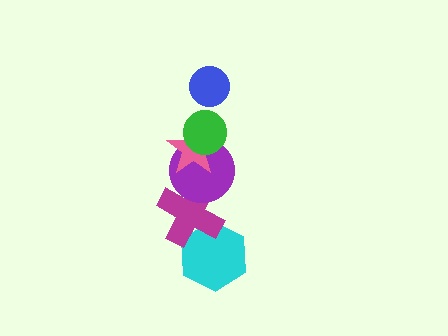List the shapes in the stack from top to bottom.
From top to bottom: the blue circle, the green circle, the pink star, the purple circle, the magenta cross, the cyan hexagon.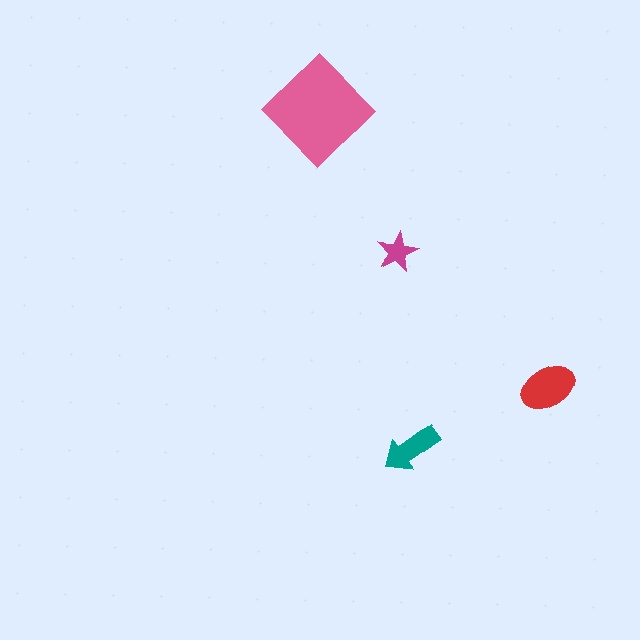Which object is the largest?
The pink diamond.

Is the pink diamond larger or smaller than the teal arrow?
Larger.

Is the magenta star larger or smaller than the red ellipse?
Smaller.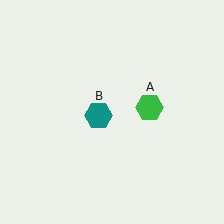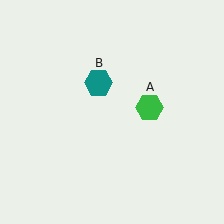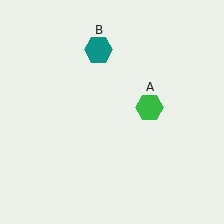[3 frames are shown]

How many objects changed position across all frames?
1 object changed position: teal hexagon (object B).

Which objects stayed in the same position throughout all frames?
Green hexagon (object A) remained stationary.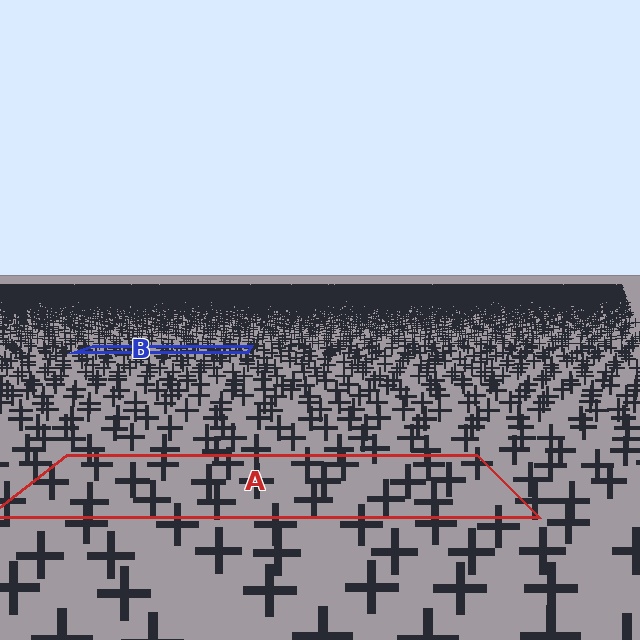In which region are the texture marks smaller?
The texture marks are smaller in region B, because it is farther away.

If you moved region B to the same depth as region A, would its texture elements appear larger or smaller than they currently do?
They would appear larger. At a closer depth, the same texture elements are projected at a bigger on-screen size.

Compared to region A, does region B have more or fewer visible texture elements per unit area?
Region B has more texture elements per unit area — they are packed more densely because it is farther away.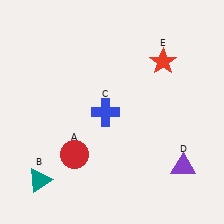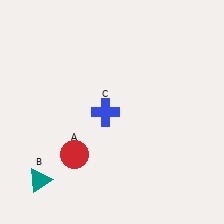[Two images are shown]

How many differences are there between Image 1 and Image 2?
There are 2 differences between the two images.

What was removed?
The purple triangle (D), the red star (E) were removed in Image 2.